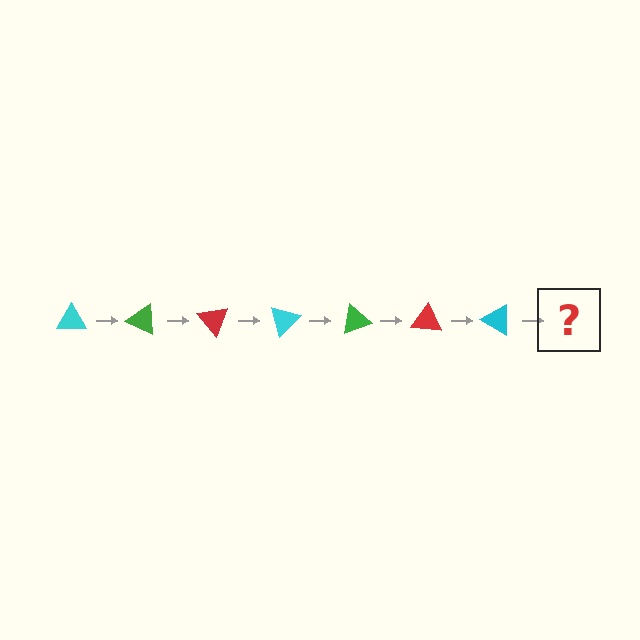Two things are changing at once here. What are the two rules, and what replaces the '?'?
The two rules are that it rotates 25 degrees each step and the color cycles through cyan, green, and red. The '?' should be a green triangle, rotated 175 degrees from the start.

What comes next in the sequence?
The next element should be a green triangle, rotated 175 degrees from the start.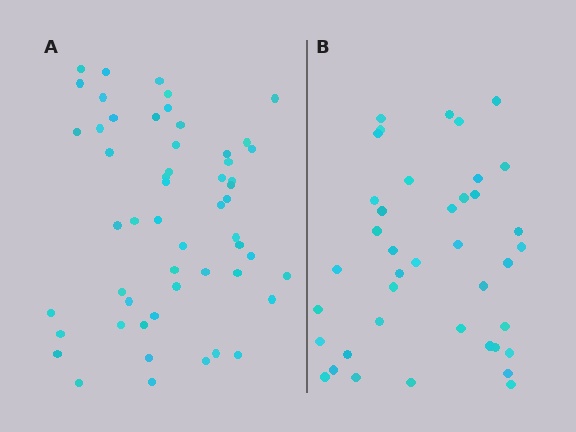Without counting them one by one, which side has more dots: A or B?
Region A (the left region) has more dots.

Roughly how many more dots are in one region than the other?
Region A has approximately 15 more dots than region B.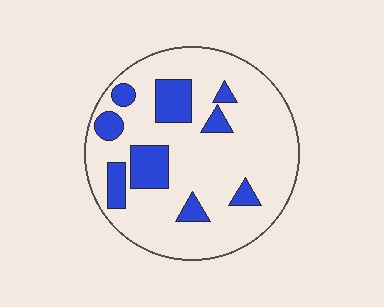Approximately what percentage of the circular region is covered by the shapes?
Approximately 20%.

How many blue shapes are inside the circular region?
9.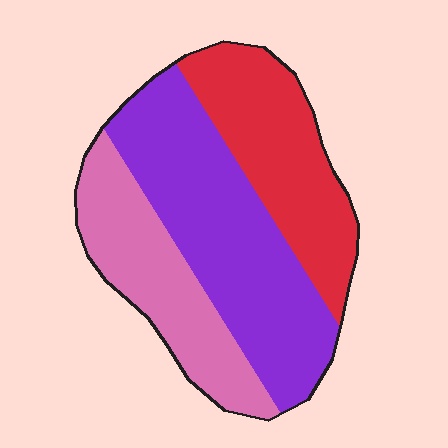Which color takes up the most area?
Purple, at roughly 45%.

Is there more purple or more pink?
Purple.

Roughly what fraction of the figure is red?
Red takes up about one third (1/3) of the figure.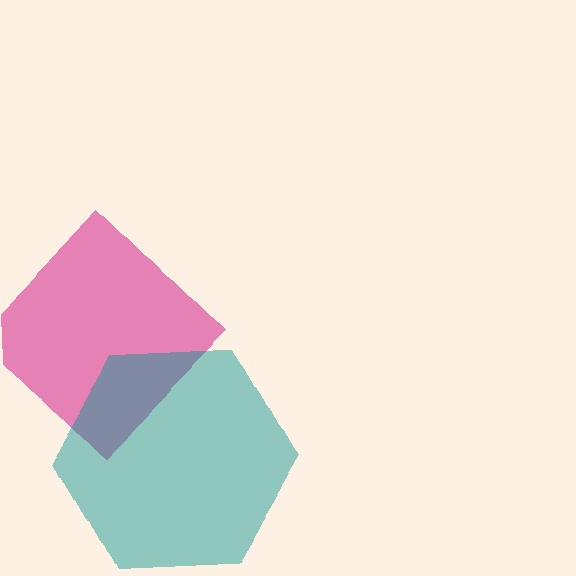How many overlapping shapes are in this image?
There are 2 overlapping shapes in the image.